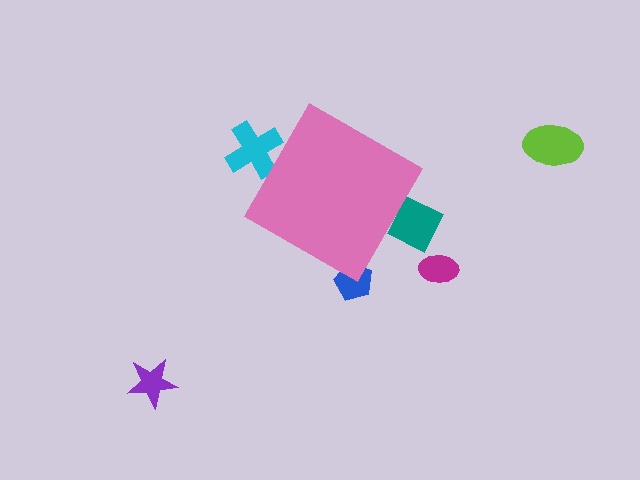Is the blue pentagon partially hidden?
Yes, the blue pentagon is partially hidden behind the pink diamond.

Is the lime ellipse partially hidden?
No, the lime ellipse is fully visible.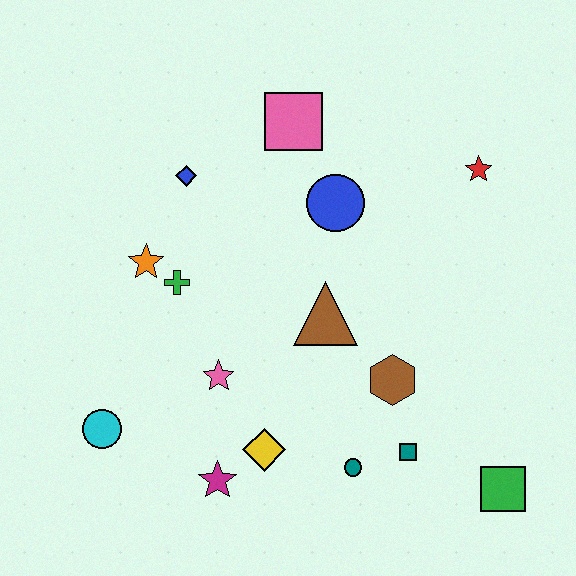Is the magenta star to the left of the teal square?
Yes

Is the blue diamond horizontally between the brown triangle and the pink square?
No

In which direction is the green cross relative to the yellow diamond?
The green cross is above the yellow diamond.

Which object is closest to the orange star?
The green cross is closest to the orange star.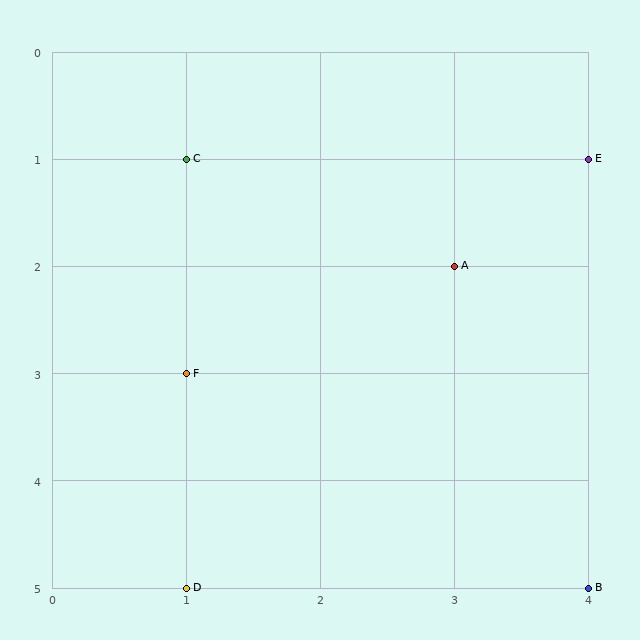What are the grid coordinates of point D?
Point D is at grid coordinates (1, 5).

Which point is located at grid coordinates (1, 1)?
Point C is at (1, 1).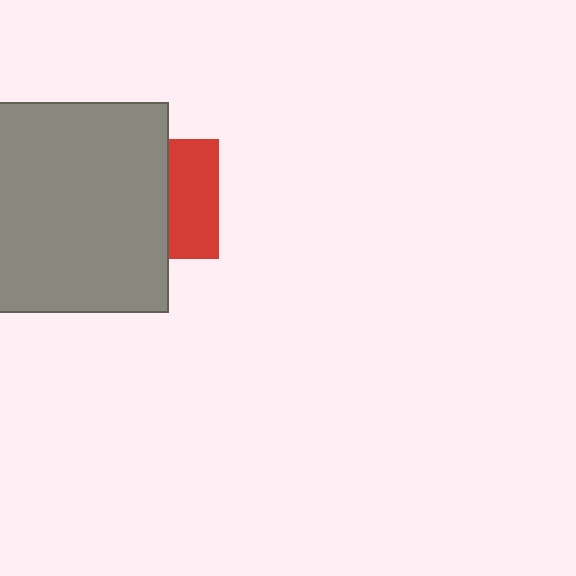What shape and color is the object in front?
The object in front is a gray square.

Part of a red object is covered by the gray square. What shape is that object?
It is a square.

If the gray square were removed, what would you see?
You would see the complete red square.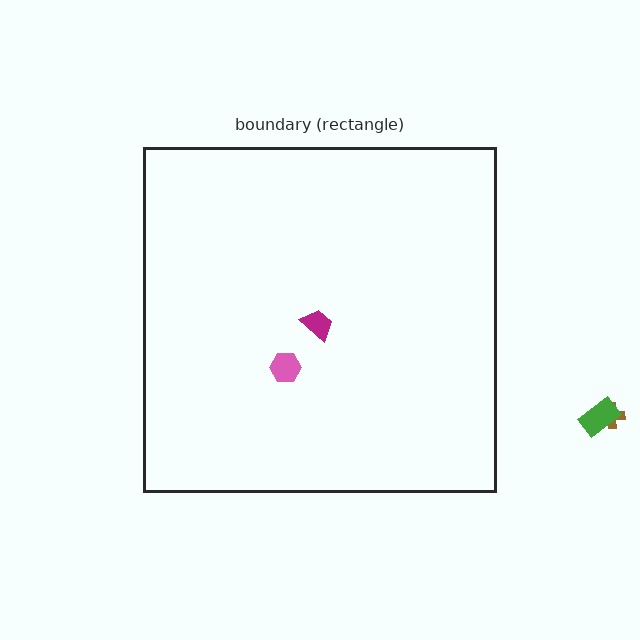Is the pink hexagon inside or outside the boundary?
Inside.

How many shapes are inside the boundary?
2 inside, 2 outside.